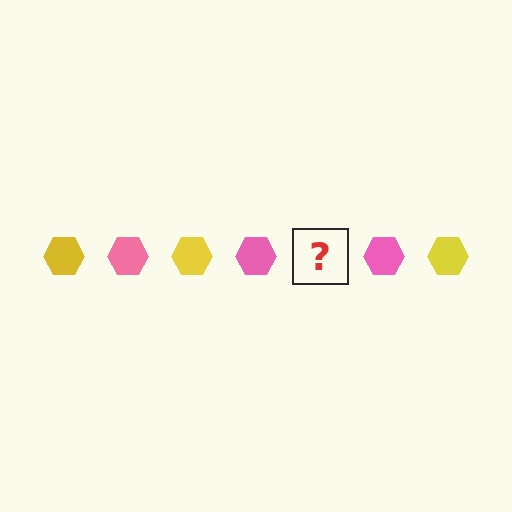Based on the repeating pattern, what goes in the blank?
The blank should be a yellow hexagon.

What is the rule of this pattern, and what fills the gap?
The rule is that the pattern cycles through yellow, pink hexagons. The gap should be filled with a yellow hexagon.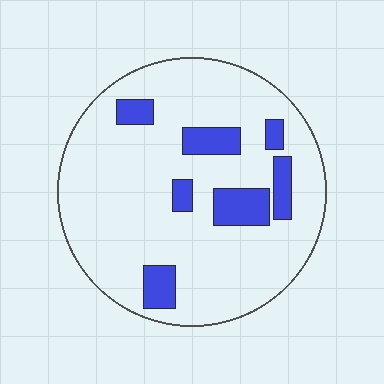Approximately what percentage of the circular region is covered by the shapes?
Approximately 15%.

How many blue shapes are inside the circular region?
7.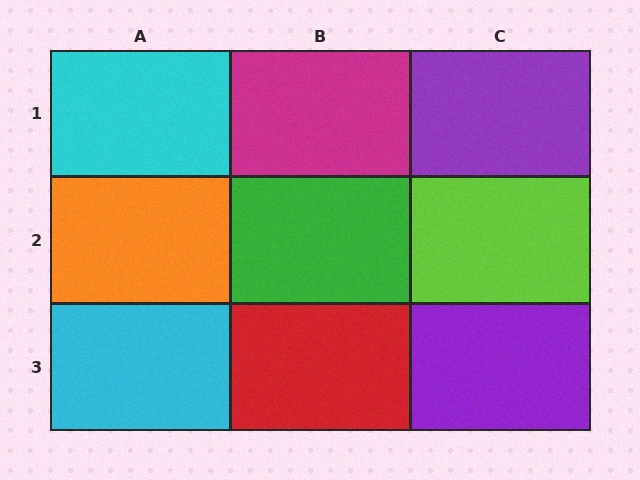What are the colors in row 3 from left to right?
Cyan, red, purple.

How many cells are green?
1 cell is green.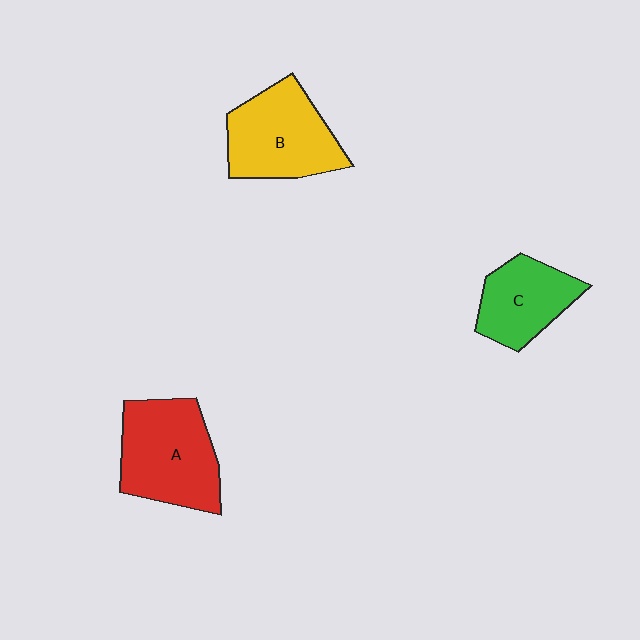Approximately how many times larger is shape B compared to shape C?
Approximately 1.3 times.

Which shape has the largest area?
Shape A (red).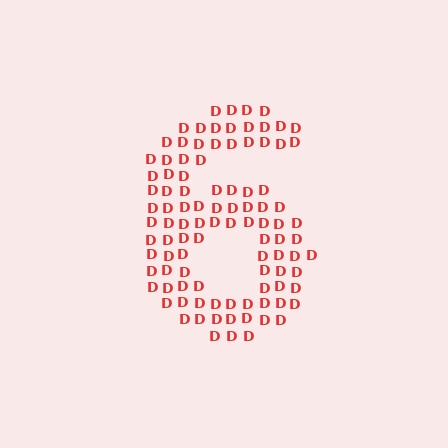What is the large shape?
The large shape is the digit 6.